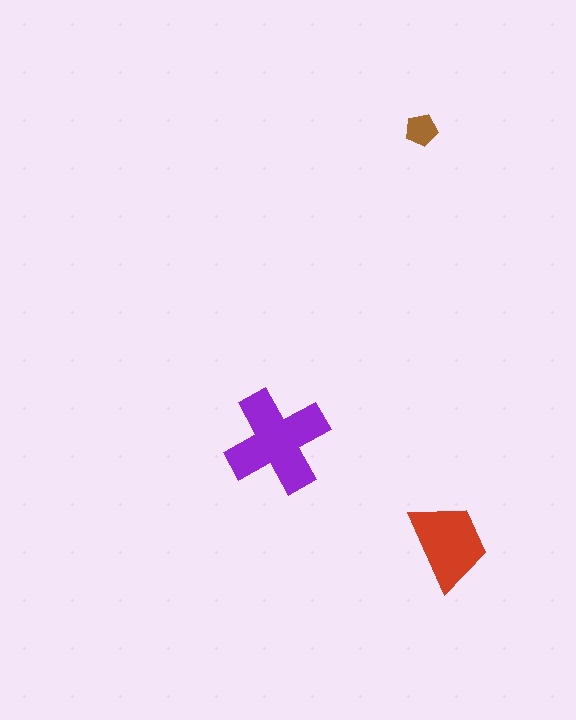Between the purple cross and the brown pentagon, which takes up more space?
The purple cross.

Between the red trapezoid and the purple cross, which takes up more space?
The purple cross.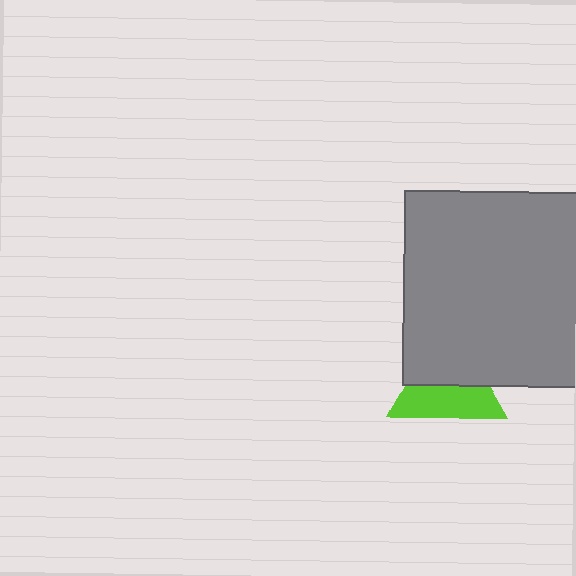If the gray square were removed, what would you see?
You would see the complete lime triangle.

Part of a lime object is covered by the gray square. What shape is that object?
It is a triangle.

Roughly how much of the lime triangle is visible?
About half of it is visible (roughly 51%).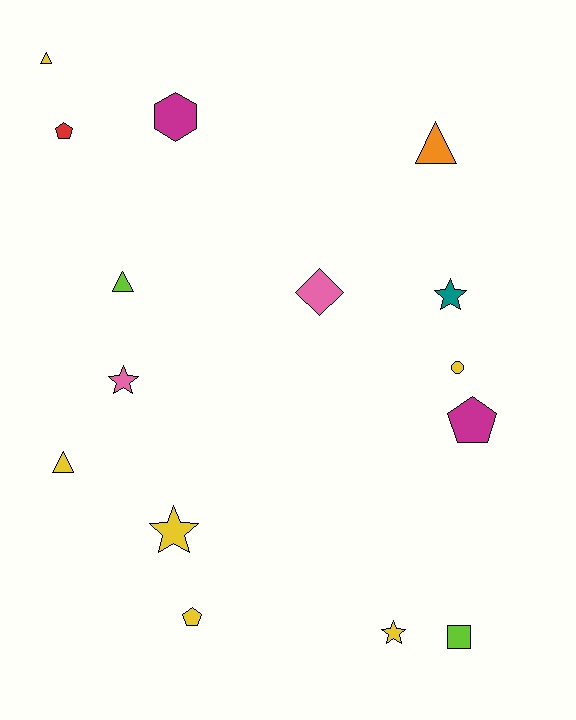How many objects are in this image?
There are 15 objects.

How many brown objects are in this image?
There are no brown objects.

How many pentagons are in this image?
There are 3 pentagons.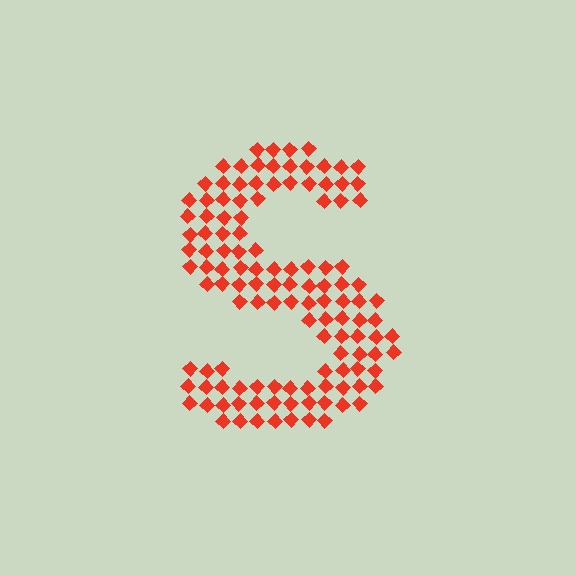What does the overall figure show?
The overall figure shows the letter S.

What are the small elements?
The small elements are diamonds.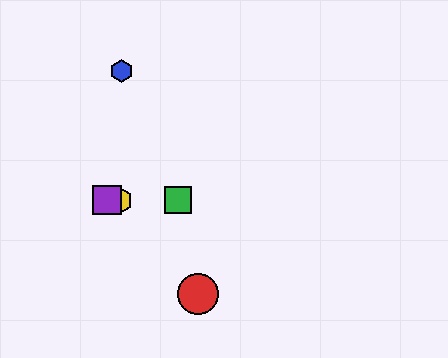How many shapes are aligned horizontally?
3 shapes (the green square, the yellow hexagon, the purple square) are aligned horizontally.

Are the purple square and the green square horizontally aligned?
Yes, both are at y≈200.